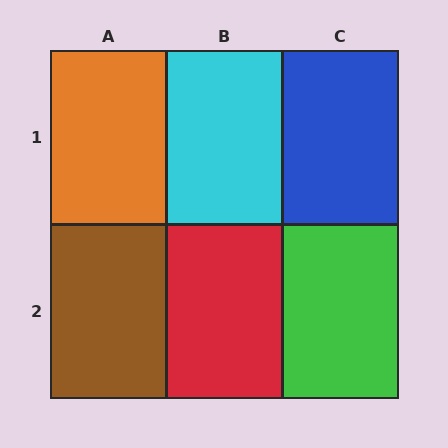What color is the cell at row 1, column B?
Cyan.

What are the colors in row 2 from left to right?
Brown, red, green.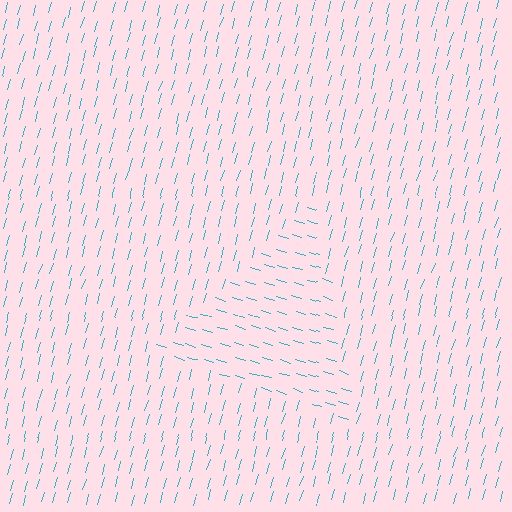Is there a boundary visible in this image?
Yes, there is a texture boundary formed by a change in line orientation.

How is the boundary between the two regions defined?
The boundary is defined purely by a change in line orientation (approximately 89 degrees difference). All lines are the same color and thickness.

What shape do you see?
I see a triangle.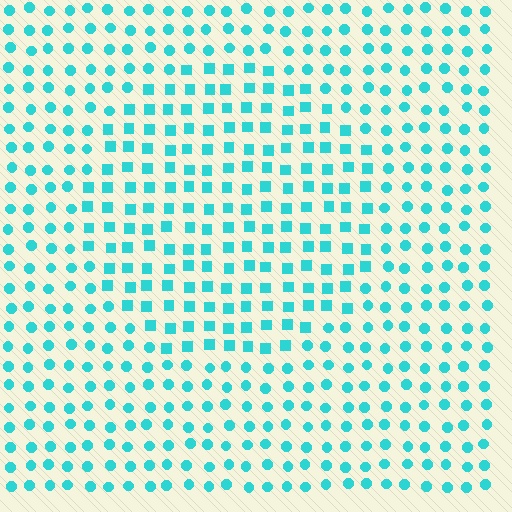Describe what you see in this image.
The image is filled with small cyan elements arranged in a uniform grid. A circle-shaped region contains squares, while the surrounding area contains circles. The boundary is defined purely by the change in element shape.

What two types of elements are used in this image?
The image uses squares inside the circle region and circles outside it.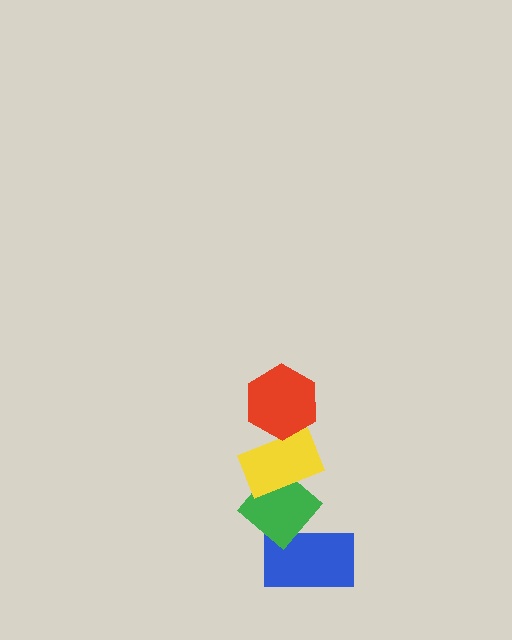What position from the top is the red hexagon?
The red hexagon is 1st from the top.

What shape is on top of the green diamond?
The yellow rectangle is on top of the green diamond.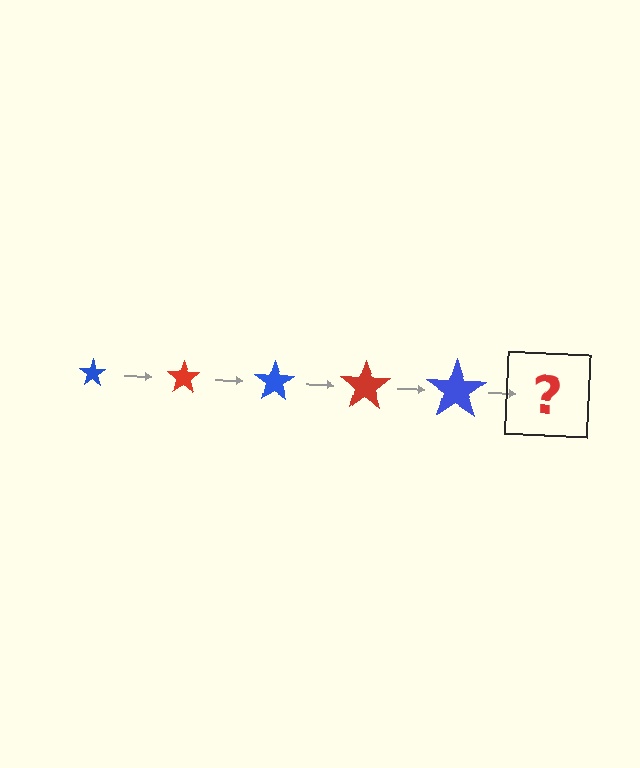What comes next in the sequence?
The next element should be a red star, larger than the previous one.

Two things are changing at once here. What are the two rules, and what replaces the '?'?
The two rules are that the star grows larger each step and the color cycles through blue and red. The '?' should be a red star, larger than the previous one.